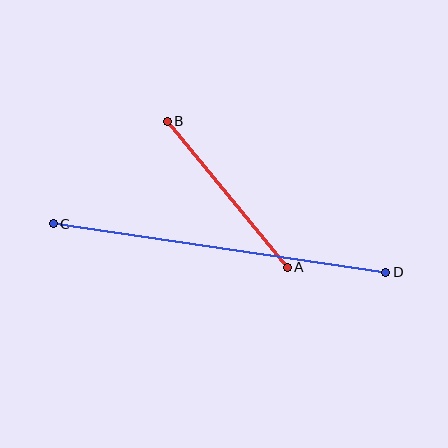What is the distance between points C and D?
The distance is approximately 336 pixels.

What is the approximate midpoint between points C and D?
The midpoint is at approximately (220, 248) pixels.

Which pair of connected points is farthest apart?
Points C and D are farthest apart.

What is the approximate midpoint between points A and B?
The midpoint is at approximately (227, 194) pixels.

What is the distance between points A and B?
The distance is approximately 189 pixels.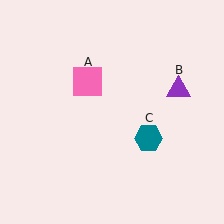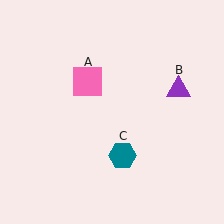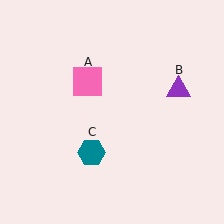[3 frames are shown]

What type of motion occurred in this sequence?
The teal hexagon (object C) rotated clockwise around the center of the scene.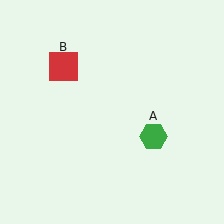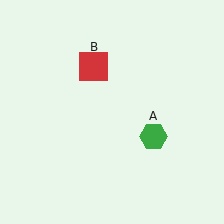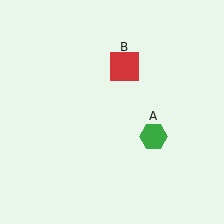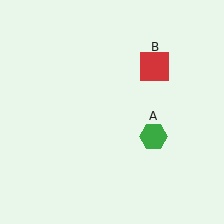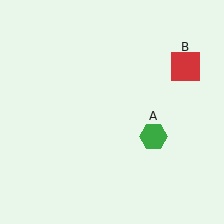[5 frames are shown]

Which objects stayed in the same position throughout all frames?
Green hexagon (object A) remained stationary.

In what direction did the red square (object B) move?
The red square (object B) moved right.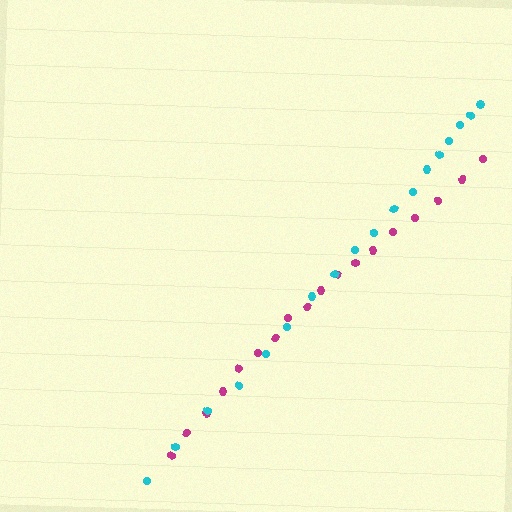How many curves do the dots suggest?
There are 2 distinct paths.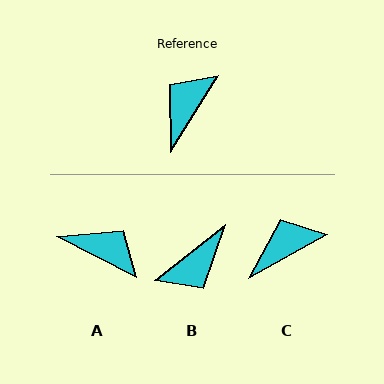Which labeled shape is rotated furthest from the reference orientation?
B, about 160 degrees away.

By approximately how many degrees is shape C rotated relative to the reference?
Approximately 29 degrees clockwise.